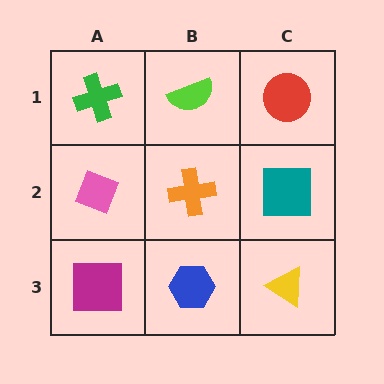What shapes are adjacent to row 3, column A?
A pink diamond (row 2, column A), a blue hexagon (row 3, column B).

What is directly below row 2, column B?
A blue hexagon.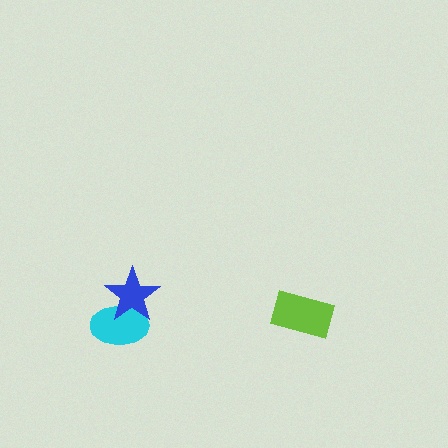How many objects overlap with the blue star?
1 object overlaps with the blue star.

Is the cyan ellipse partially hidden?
Yes, it is partially covered by another shape.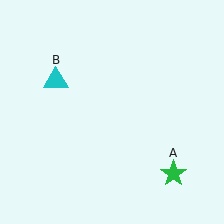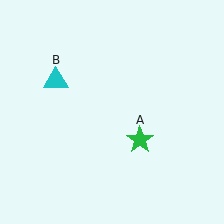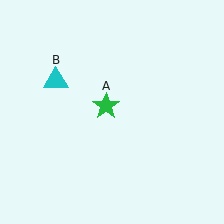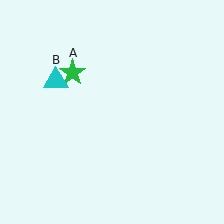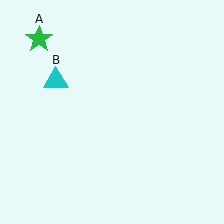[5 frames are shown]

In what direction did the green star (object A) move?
The green star (object A) moved up and to the left.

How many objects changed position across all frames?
1 object changed position: green star (object A).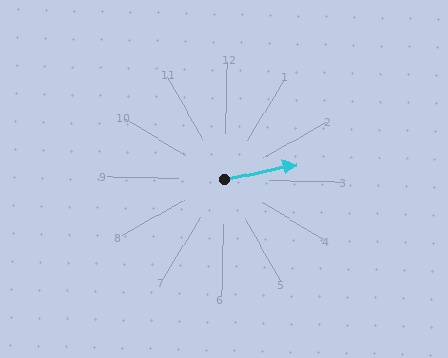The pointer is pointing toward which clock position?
Roughly 3 o'clock.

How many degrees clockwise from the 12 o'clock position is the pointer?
Approximately 77 degrees.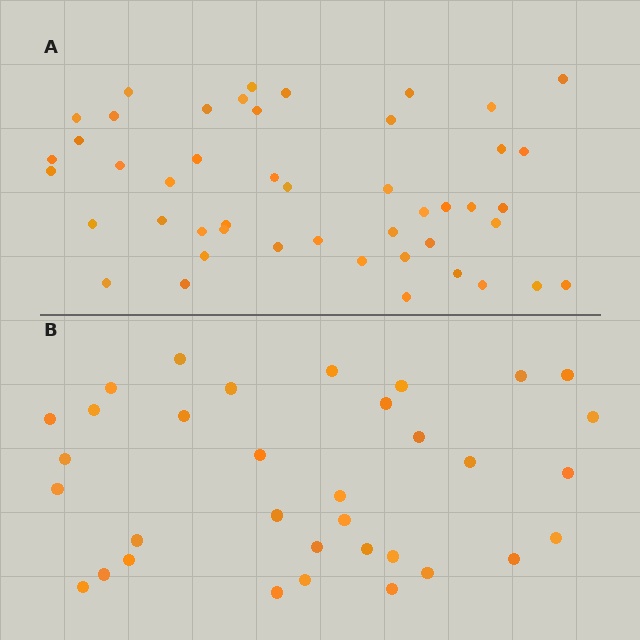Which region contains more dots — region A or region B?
Region A (the top region) has more dots.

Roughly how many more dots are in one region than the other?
Region A has approximately 15 more dots than region B.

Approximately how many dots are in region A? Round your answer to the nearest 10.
About 50 dots. (The exact count is 47, which rounds to 50.)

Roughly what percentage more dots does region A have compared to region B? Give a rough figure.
About 40% more.